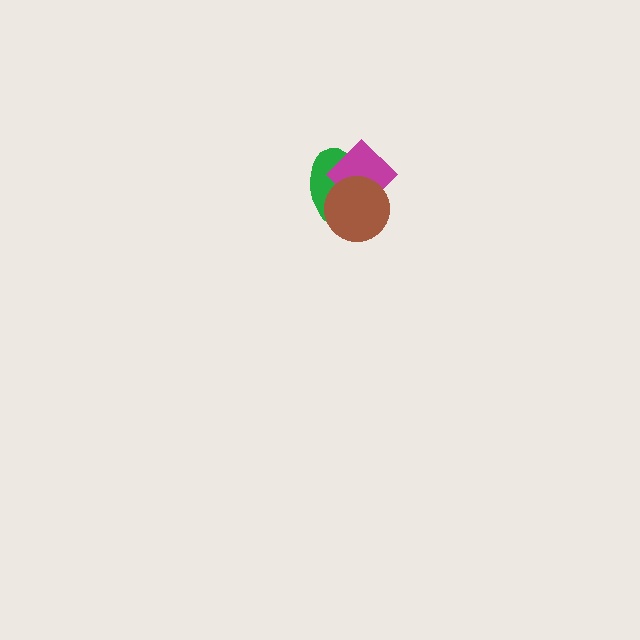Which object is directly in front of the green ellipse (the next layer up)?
The magenta diamond is directly in front of the green ellipse.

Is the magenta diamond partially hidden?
Yes, it is partially covered by another shape.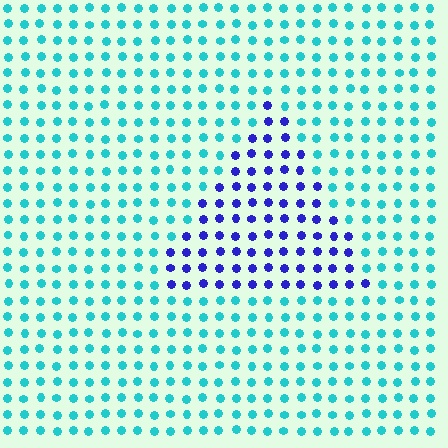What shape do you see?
I see a triangle.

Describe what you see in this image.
The image is filled with small cyan elements in a uniform arrangement. A triangle-shaped region is visible where the elements are tinted to a slightly different hue, forming a subtle color boundary.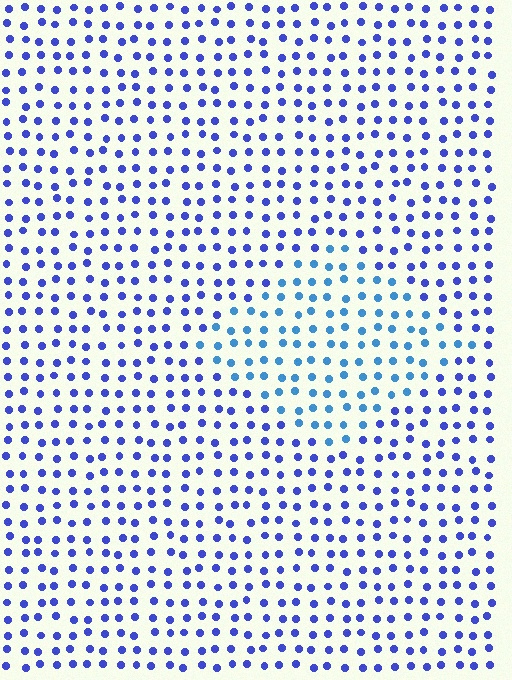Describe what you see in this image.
The image is filled with small blue elements in a uniform arrangement. A diamond-shaped region is visible where the elements are tinted to a slightly different hue, forming a subtle color boundary.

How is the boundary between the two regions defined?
The boundary is defined purely by a slight shift in hue (about 30 degrees). Spacing, size, and orientation are identical on both sides.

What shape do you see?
I see a diamond.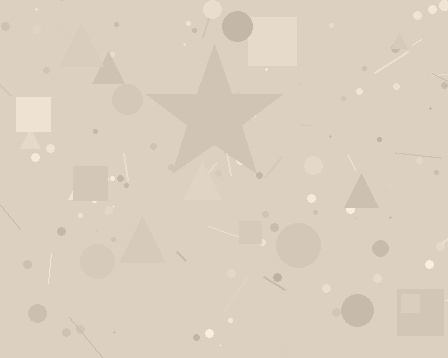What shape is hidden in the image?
A star is hidden in the image.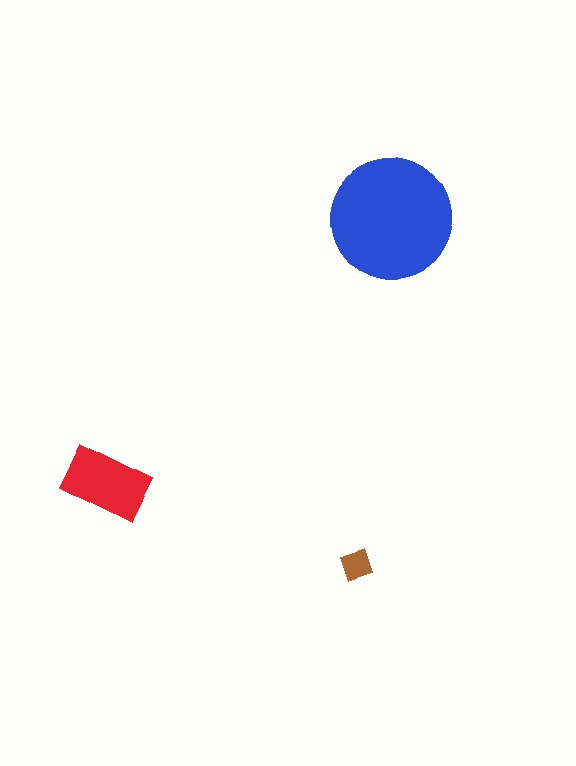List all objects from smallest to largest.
The brown diamond, the red rectangle, the blue circle.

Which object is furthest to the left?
The red rectangle is leftmost.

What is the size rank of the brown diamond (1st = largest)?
3rd.